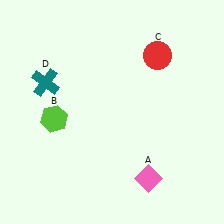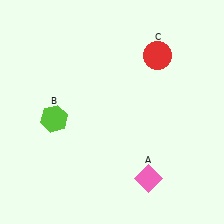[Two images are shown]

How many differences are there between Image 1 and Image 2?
There is 1 difference between the two images.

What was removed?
The teal cross (D) was removed in Image 2.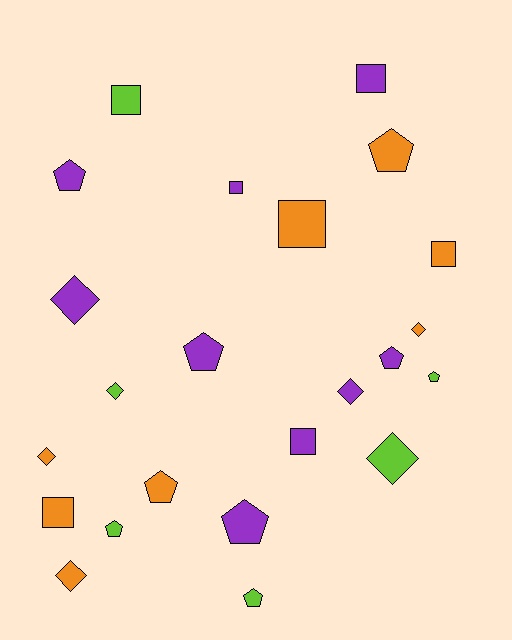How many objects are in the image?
There are 23 objects.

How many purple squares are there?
There are 3 purple squares.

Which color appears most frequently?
Purple, with 9 objects.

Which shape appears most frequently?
Pentagon, with 9 objects.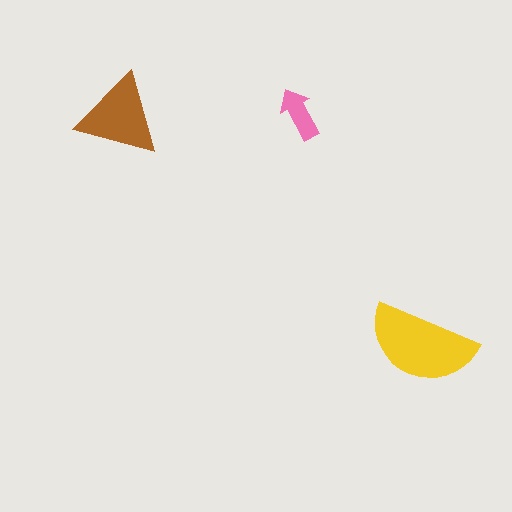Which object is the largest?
The yellow semicircle.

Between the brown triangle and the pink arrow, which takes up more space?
The brown triangle.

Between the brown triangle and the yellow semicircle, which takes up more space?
The yellow semicircle.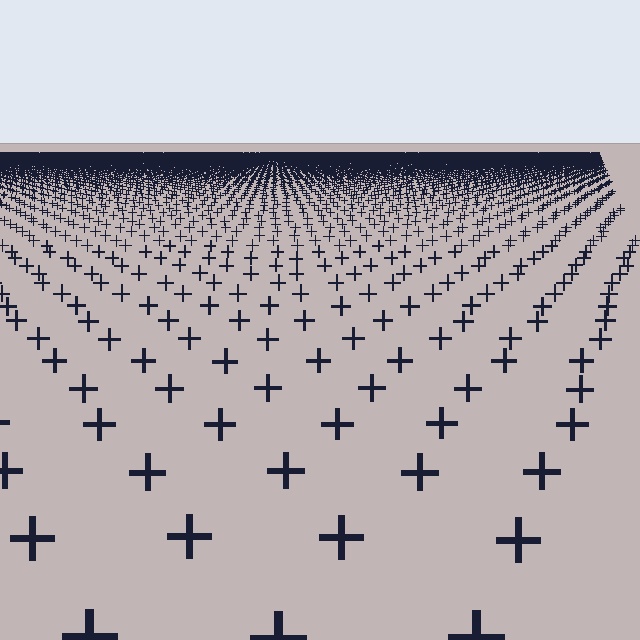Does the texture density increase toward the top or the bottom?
Density increases toward the top.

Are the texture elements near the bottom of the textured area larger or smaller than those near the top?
Larger. Near the bottom, elements are closer to the viewer and appear at a bigger on-screen size.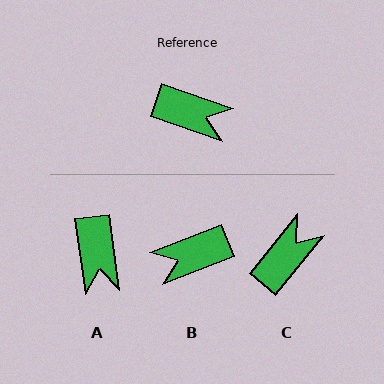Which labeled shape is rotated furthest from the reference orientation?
B, about 139 degrees away.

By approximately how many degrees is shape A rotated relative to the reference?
Approximately 63 degrees clockwise.